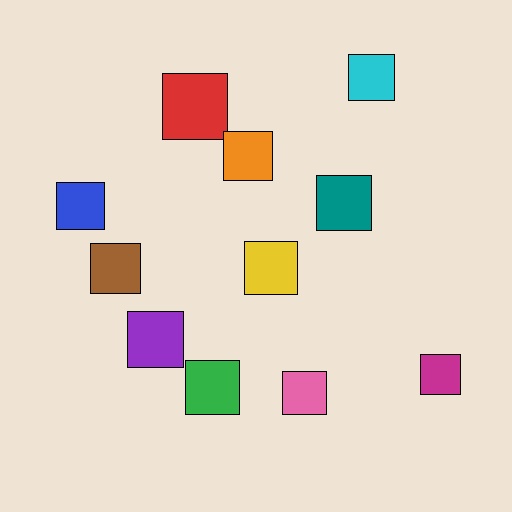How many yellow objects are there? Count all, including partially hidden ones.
There is 1 yellow object.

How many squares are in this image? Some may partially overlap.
There are 11 squares.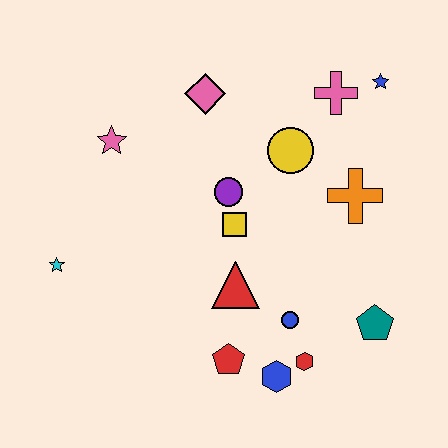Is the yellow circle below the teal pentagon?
No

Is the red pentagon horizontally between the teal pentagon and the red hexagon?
No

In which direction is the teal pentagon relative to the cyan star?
The teal pentagon is to the right of the cyan star.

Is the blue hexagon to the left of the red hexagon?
Yes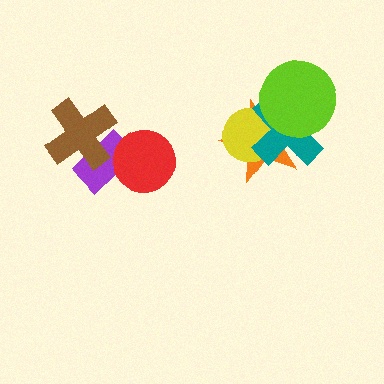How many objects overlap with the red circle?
1 object overlaps with the red circle.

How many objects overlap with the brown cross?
1 object overlaps with the brown cross.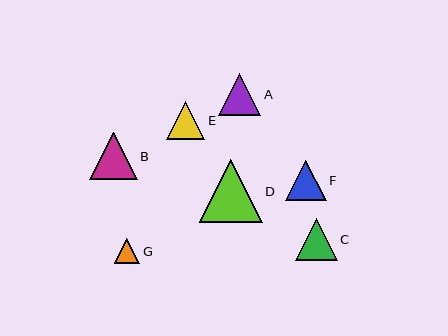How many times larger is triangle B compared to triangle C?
Triangle B is approximately 1.1 times the size of triangle C.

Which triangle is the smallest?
Triangle G is the smallest with a size of approximately 26 pixels.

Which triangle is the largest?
Triangle D is the largest with a size of approximately 63 pixels.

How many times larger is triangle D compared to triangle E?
Triangle D is approximately 1.6 times the size of triangle E.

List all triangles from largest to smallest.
From largest to smallest: D, B, A, C, F, E, G.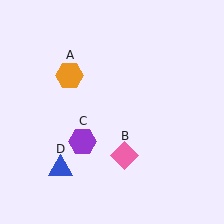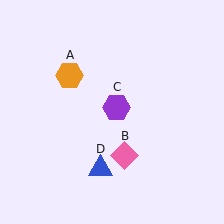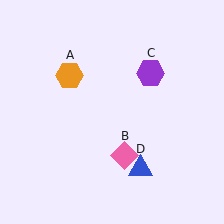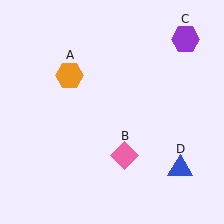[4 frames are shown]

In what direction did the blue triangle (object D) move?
The blue triangle (object D) moved right.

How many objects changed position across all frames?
2 objects changed position: purple hexagon (object C), blue triangle (object D).